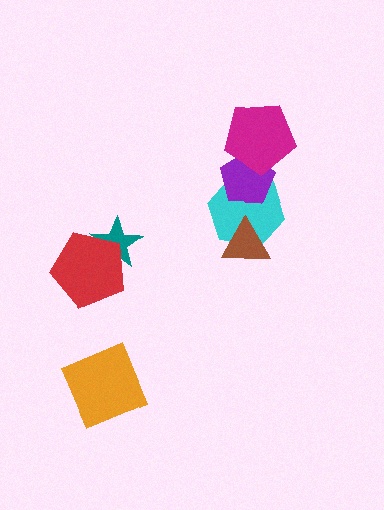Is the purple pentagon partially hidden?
Yes, it is partially covered by another shape.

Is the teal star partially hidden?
Yes, it is partially covered by another shape.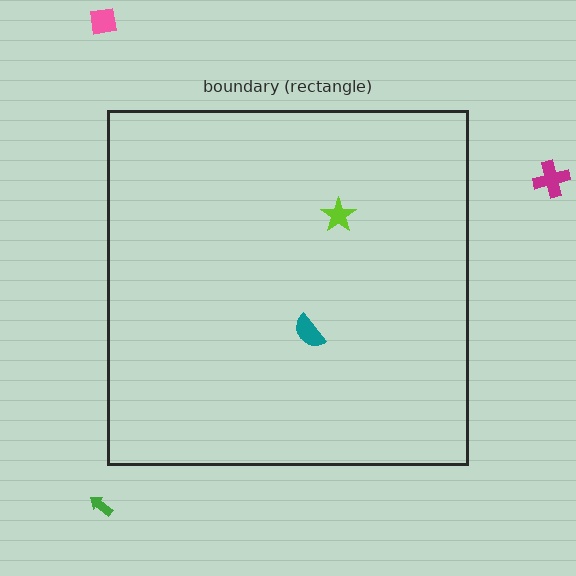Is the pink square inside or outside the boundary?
Outside.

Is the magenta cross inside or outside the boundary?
Outside.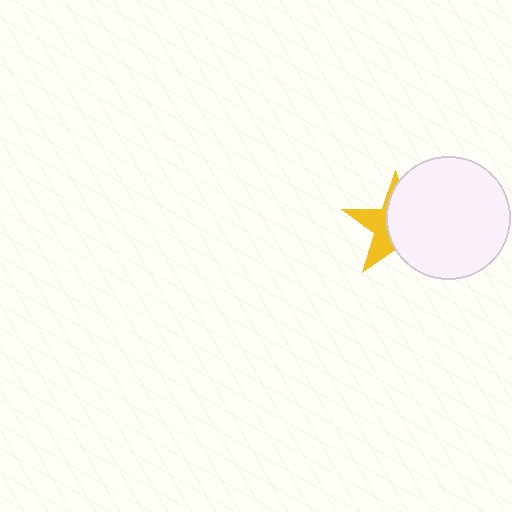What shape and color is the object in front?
The object in front is a white circle.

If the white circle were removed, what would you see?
You would see the complete yellow star.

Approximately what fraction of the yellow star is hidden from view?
Roughly 61% of the yellow star is hidden behind the white circle.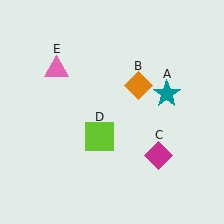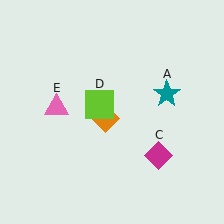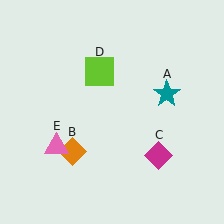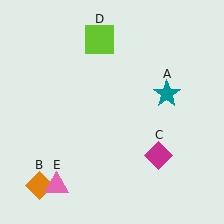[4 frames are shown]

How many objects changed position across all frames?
3 objects changed position: orange diamond (object B), lime square (object D), pink triangle (object E).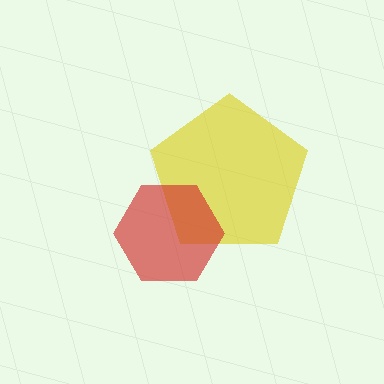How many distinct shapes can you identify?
There are 2 distinct shapes: a yellow pentagon, a red hexagon.